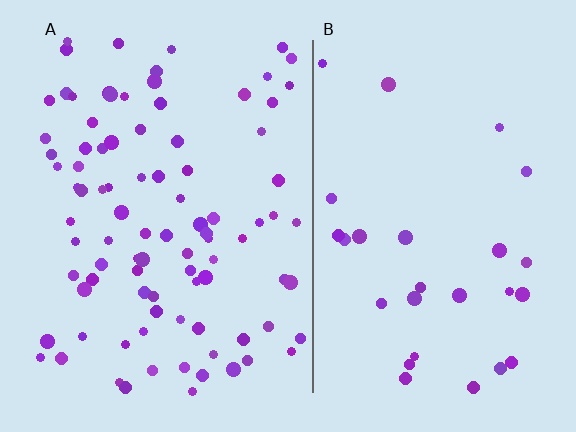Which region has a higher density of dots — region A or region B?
A (the left).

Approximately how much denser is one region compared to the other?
Approximately 3.2× — region A over region B.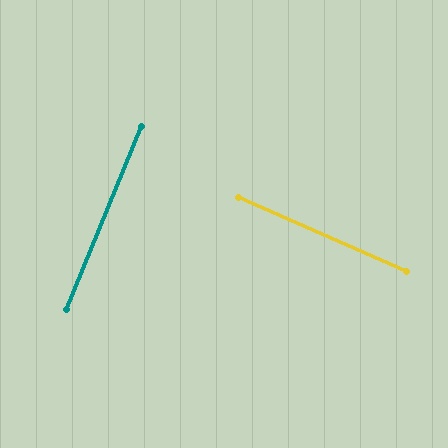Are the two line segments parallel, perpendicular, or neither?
Perpendicular — they meet at approximately 88°.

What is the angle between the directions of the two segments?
Approximately 88 degrees.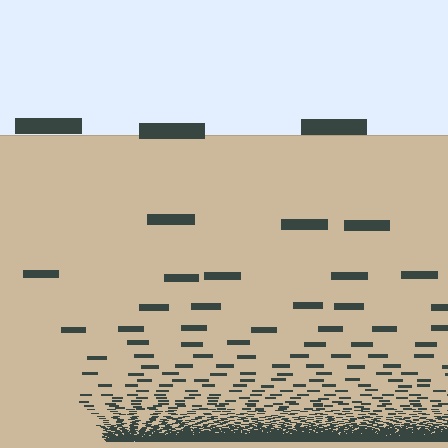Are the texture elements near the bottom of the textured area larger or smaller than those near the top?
Smaller. The gradient is inverted — elements near the bottom are smaller and denser.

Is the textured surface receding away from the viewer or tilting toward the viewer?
The surface appears to tilt toward the viewer. Texture elements get larger and sparser toward the top.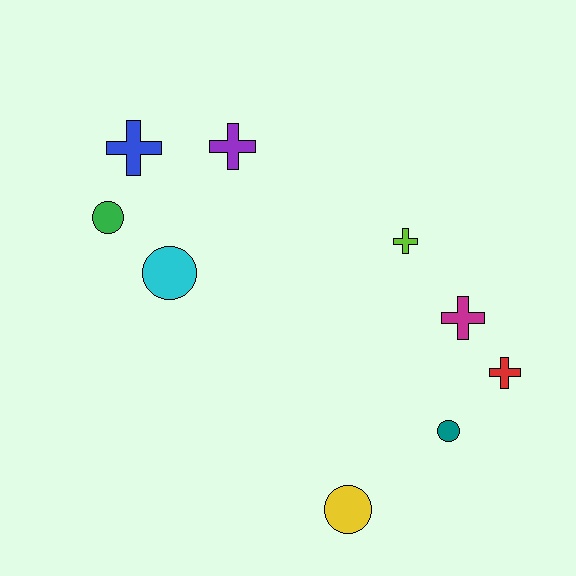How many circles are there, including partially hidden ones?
There are 4 circles.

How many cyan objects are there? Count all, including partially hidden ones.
There is 1 cyan object.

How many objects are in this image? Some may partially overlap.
There are 9 objects.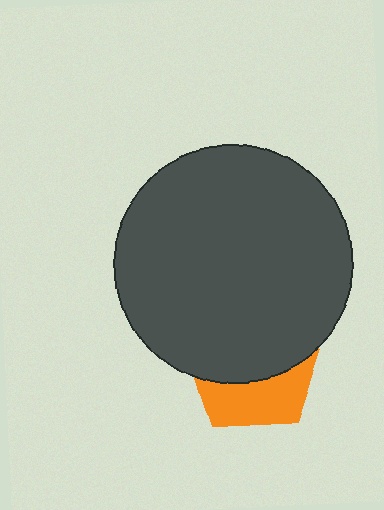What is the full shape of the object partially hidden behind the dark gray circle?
The partially hidden object is an orange pentagon.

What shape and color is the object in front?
The object in front is a dark gray circle.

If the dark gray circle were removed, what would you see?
You would see the complete orange pentagon.